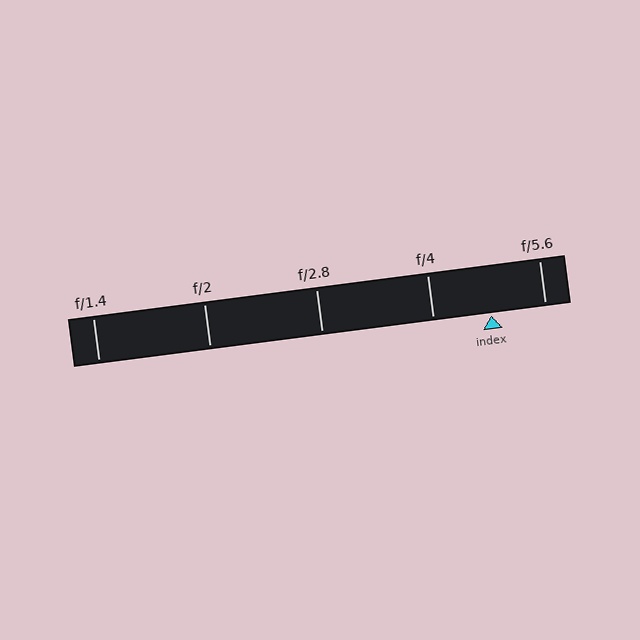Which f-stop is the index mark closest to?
The index mark is closest to f/5.6.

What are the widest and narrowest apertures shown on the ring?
The widest aperture shown is f/1.4 and the narrowest is f/5.6.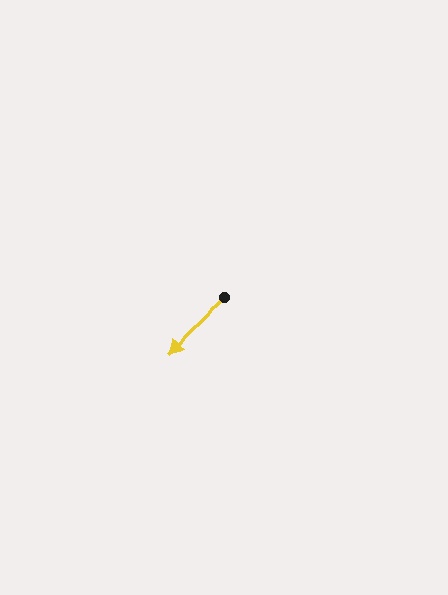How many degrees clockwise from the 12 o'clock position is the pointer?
Approximately 226 degrees.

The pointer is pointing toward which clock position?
Roughly 8 o'clock.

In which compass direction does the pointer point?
Southwest.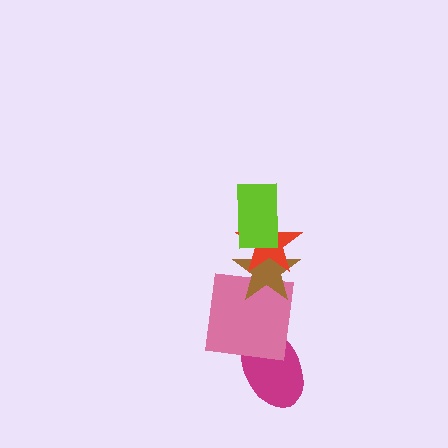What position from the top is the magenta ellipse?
The magenta ellipse is 5th from the top.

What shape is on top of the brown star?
The red star is on top of the brown star.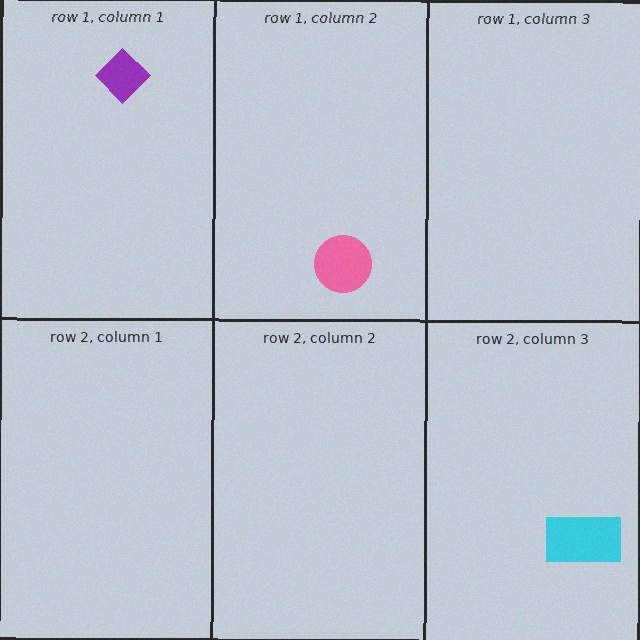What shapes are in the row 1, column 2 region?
The pink circle.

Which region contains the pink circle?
The row 1, column 2 region.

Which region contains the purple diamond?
The row 1, column 1 region.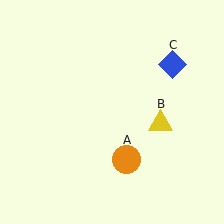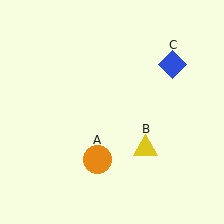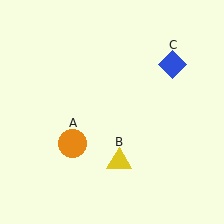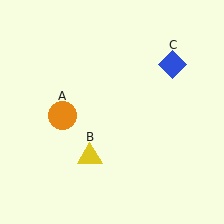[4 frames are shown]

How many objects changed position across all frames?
2 objects changed position: orange circle (object A), yellow triangle (object B).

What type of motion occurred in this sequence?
The orange circle (object A), yellow triangle (object B) rotated clockwise around the center of the scene.